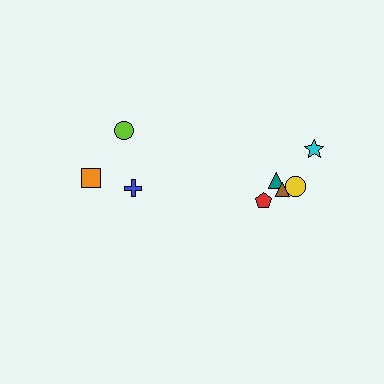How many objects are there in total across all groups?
There are 8 objects.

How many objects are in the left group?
There are 3 objects.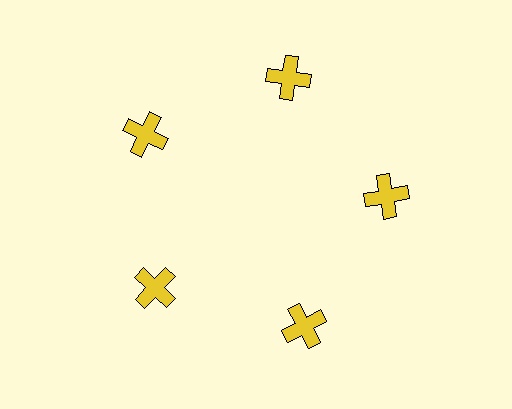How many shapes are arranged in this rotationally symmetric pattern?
There are 5 shapes, arranged in 5 groups of 1.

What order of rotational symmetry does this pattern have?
This pattern has 5-fold rotational symmetry.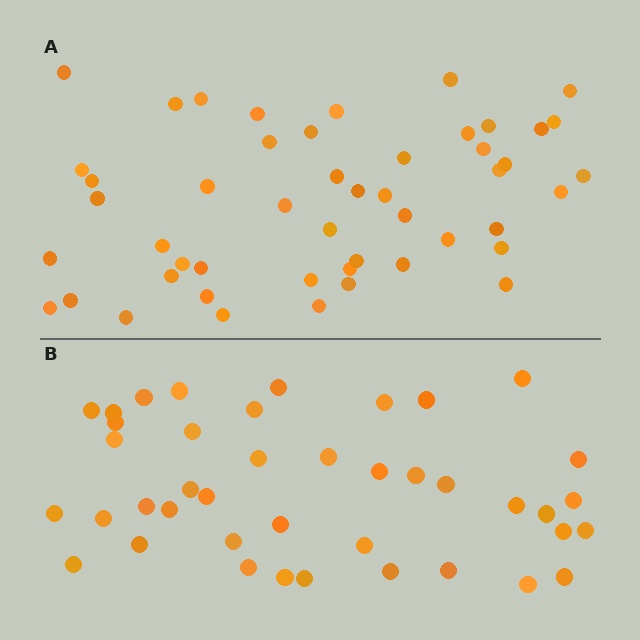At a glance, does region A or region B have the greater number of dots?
Region A (the top region) has more dots.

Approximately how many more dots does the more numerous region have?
Region A has roughly 8 or so more dots than region B.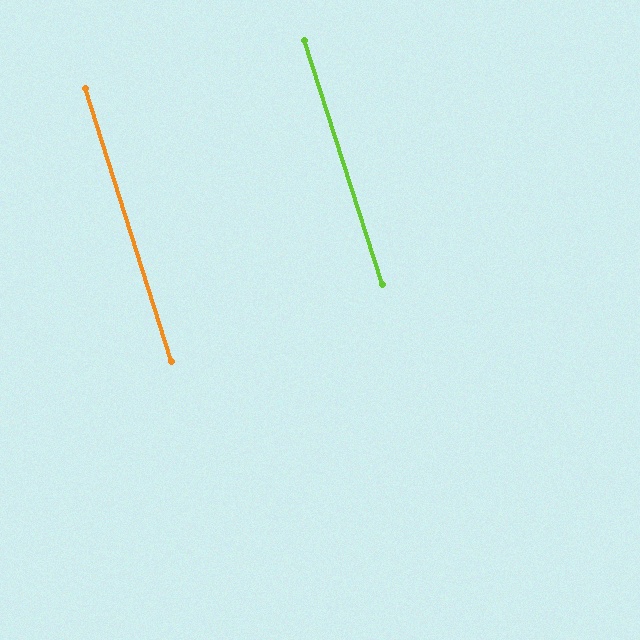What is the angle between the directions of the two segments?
Approximately 0 degrees.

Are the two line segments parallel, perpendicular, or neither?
Parallel — their directions differ by only 0.1°.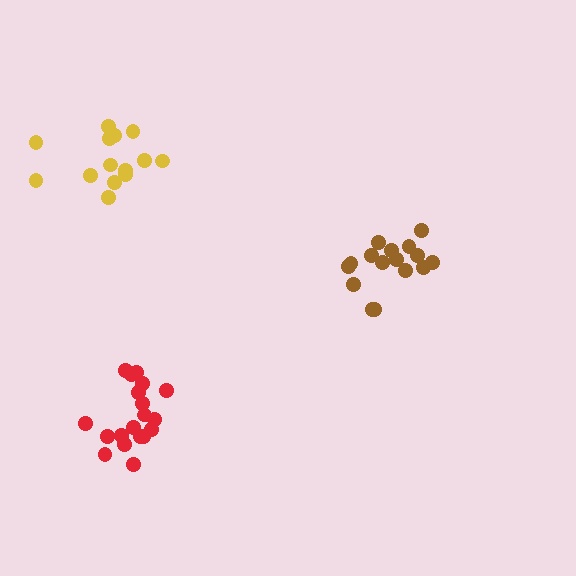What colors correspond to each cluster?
The clusters are colored: brown, yellow, red.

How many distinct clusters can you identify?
There are 3 distinct clusters.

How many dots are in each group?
Group 1: 16 dots, Group 2: 14 dots, Group 3: 19 dots (49 total).